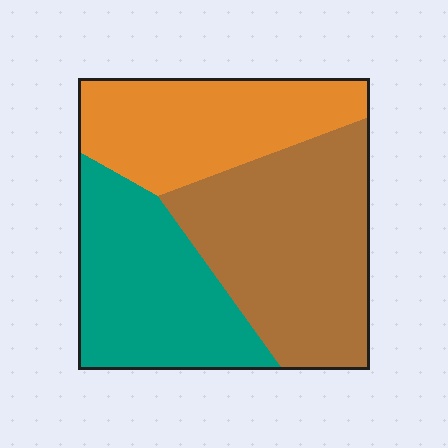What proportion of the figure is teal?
Teal takes up between a quarter and a half of the figure.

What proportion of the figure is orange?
Orange covers around 30% of the figure.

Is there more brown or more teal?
Brown.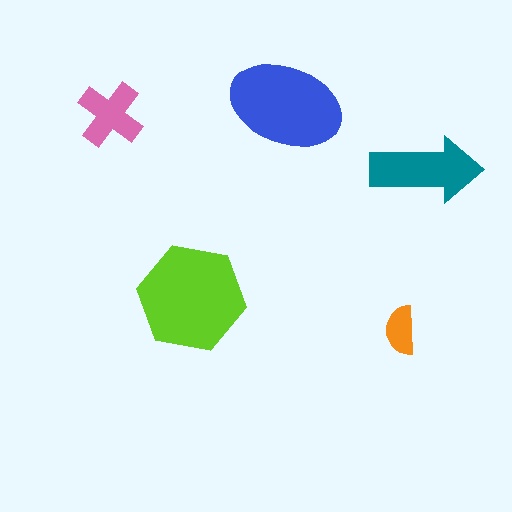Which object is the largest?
The lime hexagon.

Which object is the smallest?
The orange semicircle.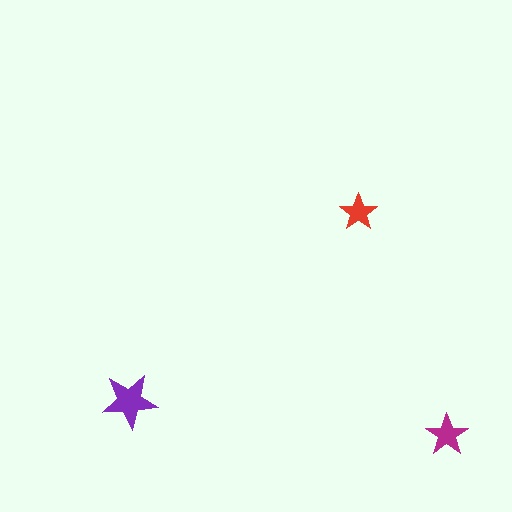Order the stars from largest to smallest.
the purple one, the magenta one, the red one.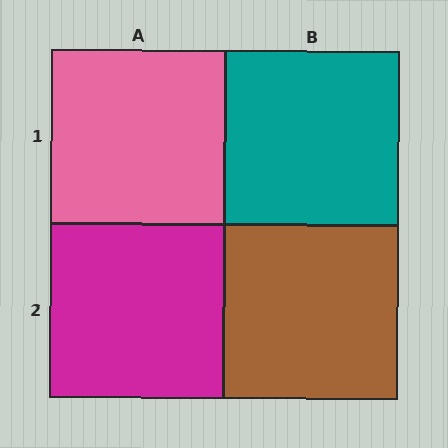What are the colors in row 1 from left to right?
Pink, teal.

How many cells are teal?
1 cell is teal.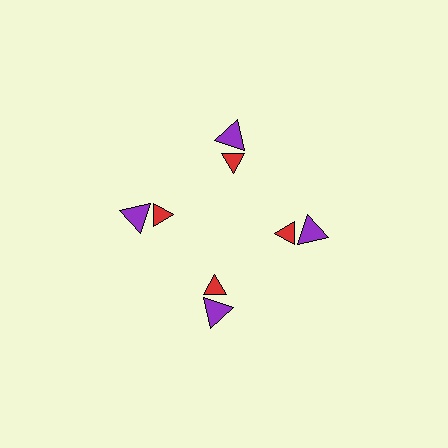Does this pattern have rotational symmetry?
Yes, this pattern has 4-fold rotational symmetry. It looks the same after rotating 90 degrees around the center.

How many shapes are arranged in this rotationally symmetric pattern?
There are 8 shapes, arranged in 4 groups of 2.